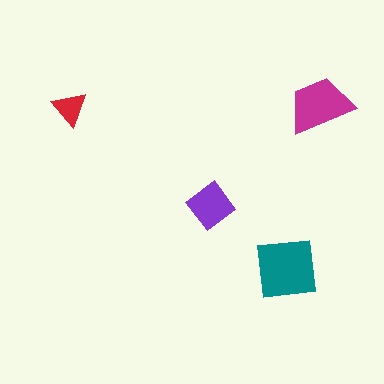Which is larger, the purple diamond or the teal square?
The teal square.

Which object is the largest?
The teal square.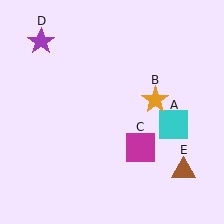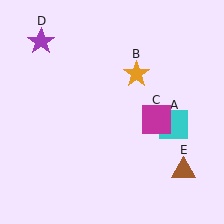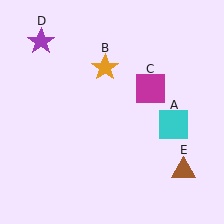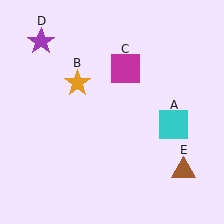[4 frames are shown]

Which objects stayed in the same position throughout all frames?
Cyan square (object A) and purple star (object D) and brown triangle (object E) remained stationary.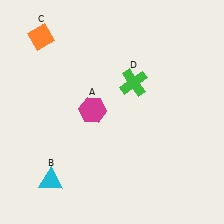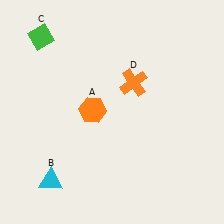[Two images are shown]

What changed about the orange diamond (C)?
In Image 1, C is orange. In Image 2, it changed to green.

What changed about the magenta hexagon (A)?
In Image 1, A is magenta. In Image 2, it changed to orange.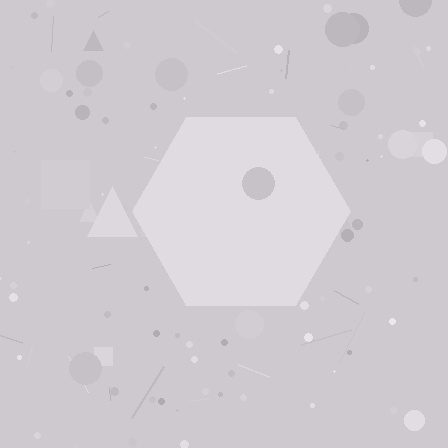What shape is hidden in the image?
A hexagon is hidden in the image.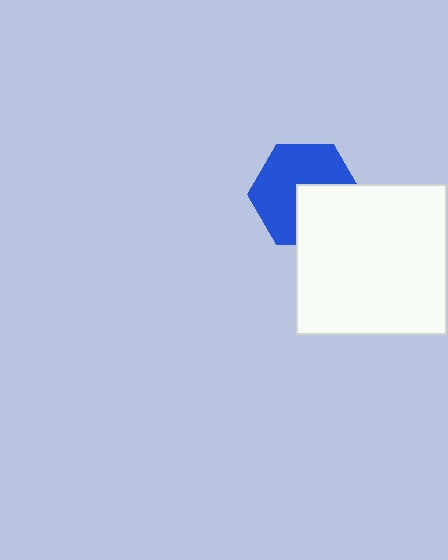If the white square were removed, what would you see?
You would see the complete blue hexagon.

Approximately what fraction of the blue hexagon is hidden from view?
Roughly 39% of the blue hexagon is hidden behind the white square.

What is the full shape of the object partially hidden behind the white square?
The partially hidden object is a blue hexagon.